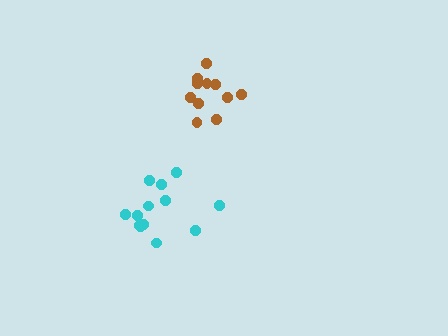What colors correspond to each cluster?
The clusters are colored: brown, cyan.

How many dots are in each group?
Group 1: 11 dots, Group 2: 13 dots (24 total).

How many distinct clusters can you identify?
There are 2 distinct clusters.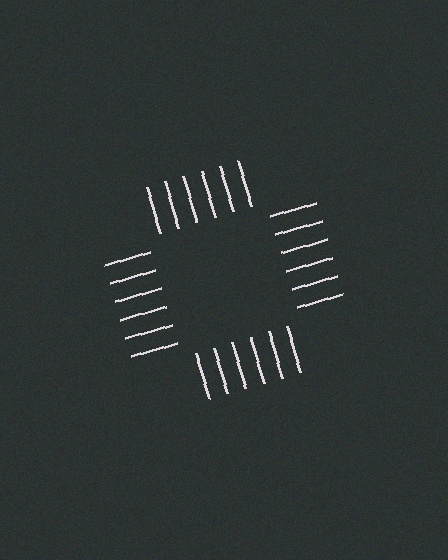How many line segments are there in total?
24 — 6 along each of the 4 edges.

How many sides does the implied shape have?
4 sides — the line-ends trace a square.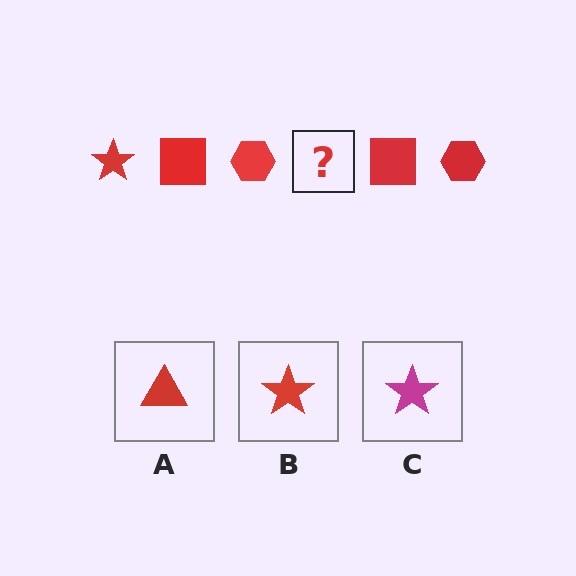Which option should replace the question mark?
Option B.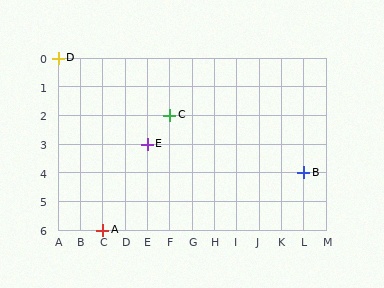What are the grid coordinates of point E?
Point E is at grid coordinates (E, 3).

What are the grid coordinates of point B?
Point B is at grid coordinates (L, 4).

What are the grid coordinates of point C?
Point C is at grid coordinates (F, 2).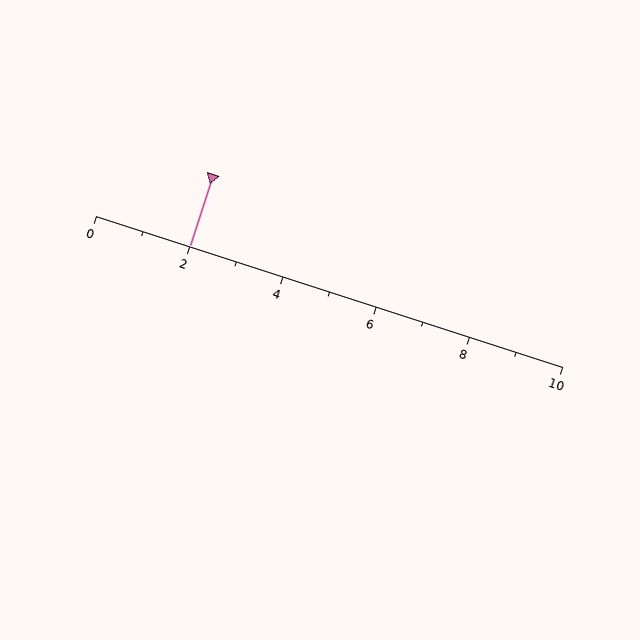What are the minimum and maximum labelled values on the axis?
The axis runs from 0 to 10.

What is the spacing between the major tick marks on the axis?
The major ticks are spaced 2 apart.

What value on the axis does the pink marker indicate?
The marker indicates approximately 2.